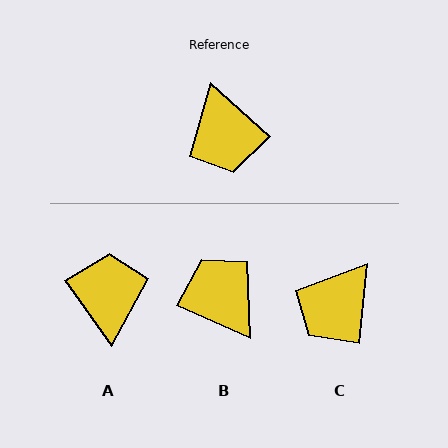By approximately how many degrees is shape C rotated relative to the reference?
Approximately 53 degrees clockwise.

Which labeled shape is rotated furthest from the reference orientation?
A, about 167 degrees away.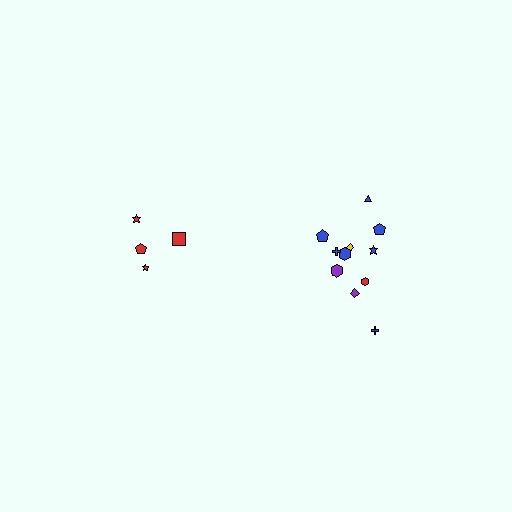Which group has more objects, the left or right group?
The right group.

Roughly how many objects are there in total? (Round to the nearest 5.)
Roughly 15 objects in total.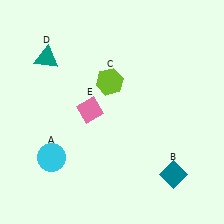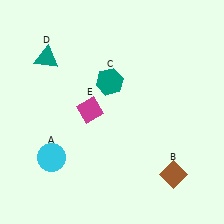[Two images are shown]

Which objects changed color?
B changed from teal to brown. C changed from lime to teal. E changed from pink to magenta.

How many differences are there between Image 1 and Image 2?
There are 3 differences between the two images.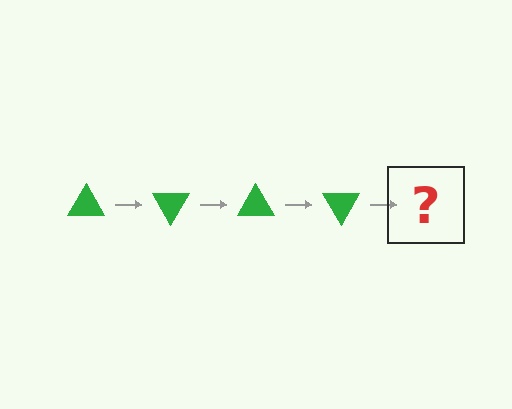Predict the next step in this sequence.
The next step is a green triangle rotated 240 degrees.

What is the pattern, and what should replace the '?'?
The pattern is that the triangle rotates 60 degrees each step. The '?' should be a green triangle rotated 240 degrees.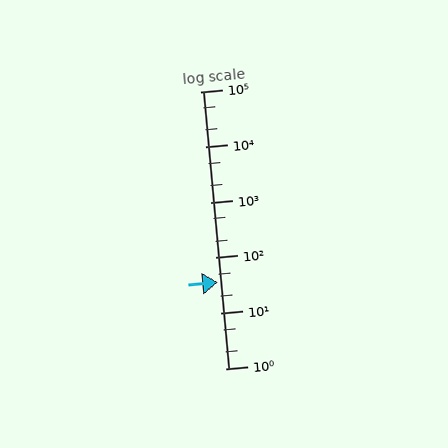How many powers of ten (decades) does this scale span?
The scale spans 5 decades, from 1 to 100000.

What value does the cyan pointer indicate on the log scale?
The pointer indicates approximately 36.